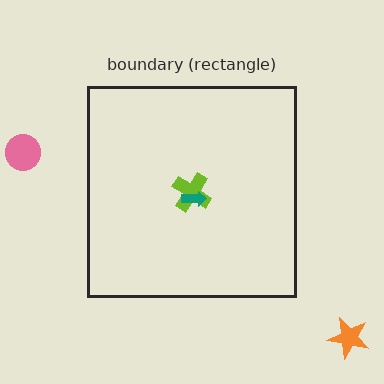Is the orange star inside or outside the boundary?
Outside.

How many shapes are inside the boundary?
2 inside, 2 outside.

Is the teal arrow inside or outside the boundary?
Inside.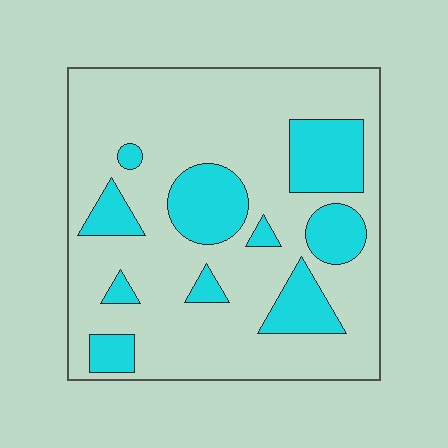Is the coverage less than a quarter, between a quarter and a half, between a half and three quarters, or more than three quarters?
Less than a quarter.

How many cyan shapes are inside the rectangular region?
10.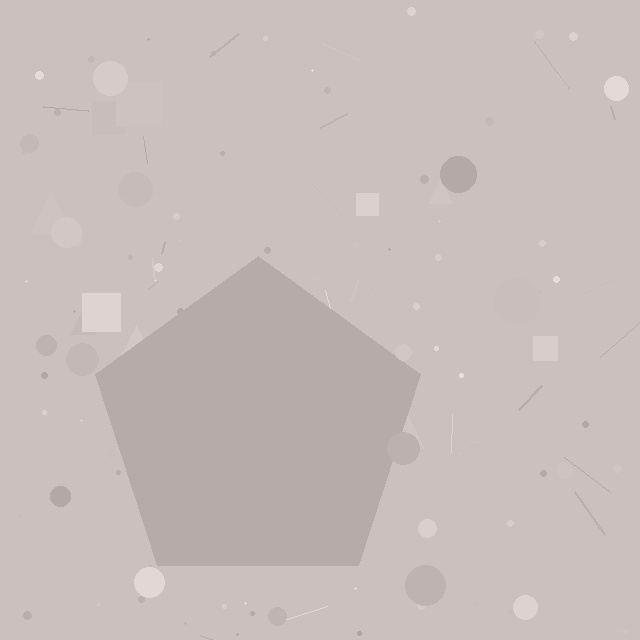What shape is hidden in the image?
A pentagon is hidden in the image.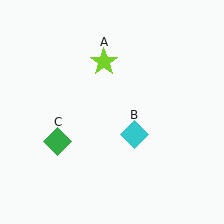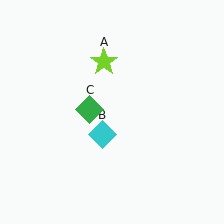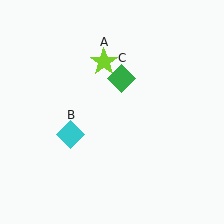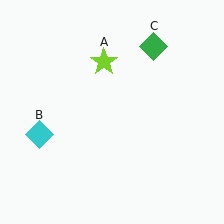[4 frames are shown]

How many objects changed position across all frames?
2 objects changed position: cyan diamond (object B), green diamond (object C).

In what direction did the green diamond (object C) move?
The green diamond (object C) moved up and to the right.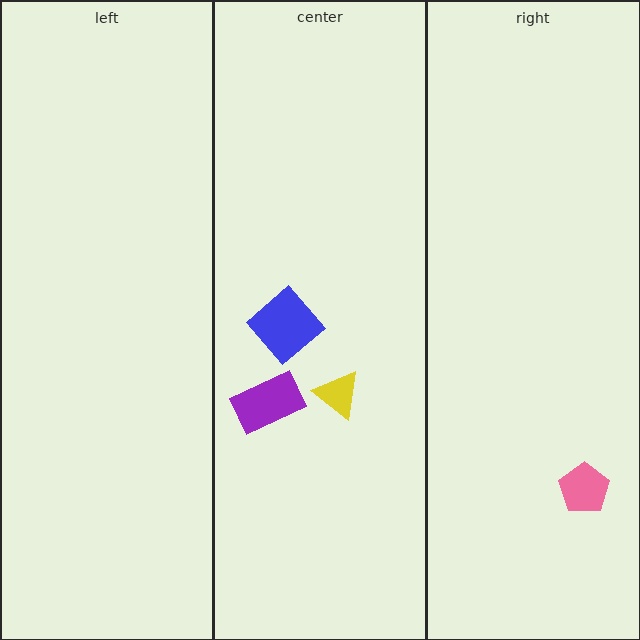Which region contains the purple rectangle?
The center region.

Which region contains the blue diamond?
The center region.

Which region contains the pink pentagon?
The right region.